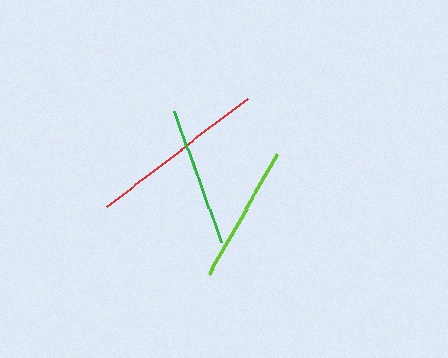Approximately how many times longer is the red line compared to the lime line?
The red line is approximately 1.3 times the length of the lime line.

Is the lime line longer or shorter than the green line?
The green line is longer than the lime line.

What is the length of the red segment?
The red segment is approximately 177 pixels long.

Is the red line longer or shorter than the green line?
The red line is longer than the green line.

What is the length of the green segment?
The green segment is approximately 140 pixels long.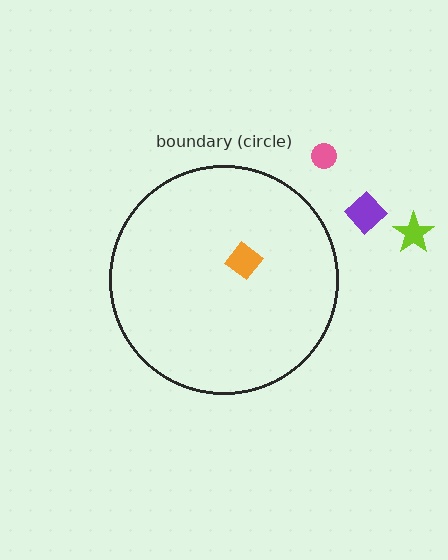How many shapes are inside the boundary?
1 inside, 3 outside.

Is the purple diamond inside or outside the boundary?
Outside.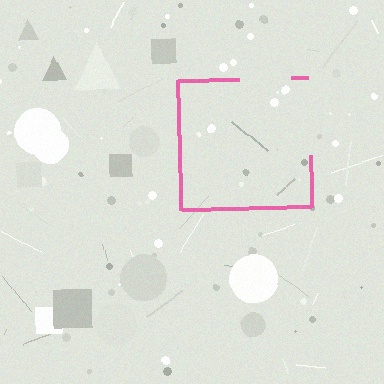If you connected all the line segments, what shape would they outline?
They would outline a square.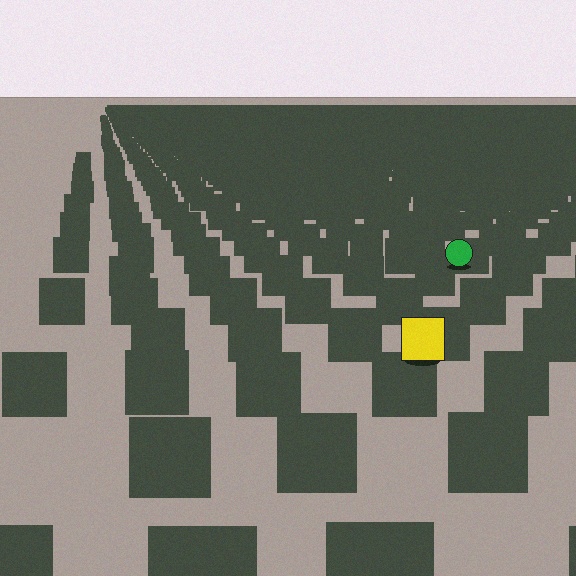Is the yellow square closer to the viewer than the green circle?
Yes. The yellow square is closer — you can tell from the texture gradient: the ground texture is coarser near it.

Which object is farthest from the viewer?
The green circle is farthest from the viewer. It appears smaller and the ground texture around it is denser.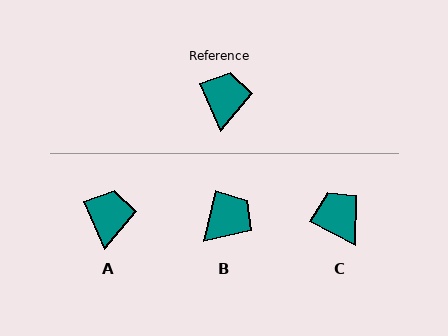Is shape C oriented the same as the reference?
No, it is off by about 39 degrees.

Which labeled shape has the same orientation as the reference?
A.